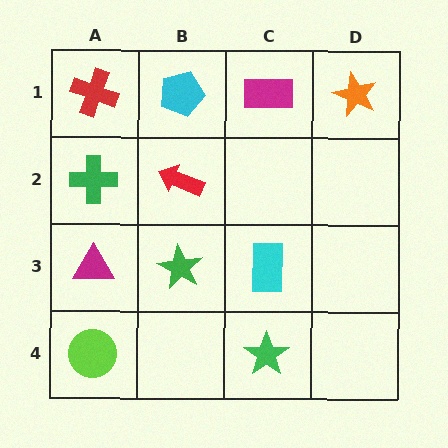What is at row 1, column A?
A red cross.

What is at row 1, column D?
An orange star.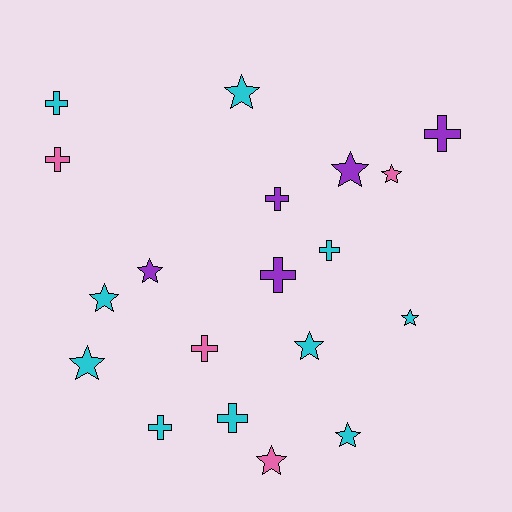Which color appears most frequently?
Cyan, with 10 objects.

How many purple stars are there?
There are 2 purple stars.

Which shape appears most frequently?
Star, with 10 objects.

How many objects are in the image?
There are 19 objects.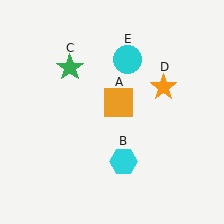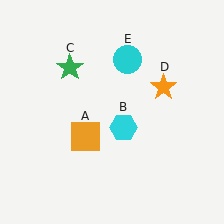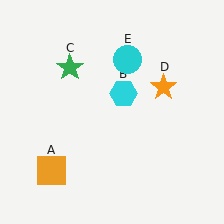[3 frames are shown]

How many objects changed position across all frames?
2 objects changed position: orange square (object A), cyan hexagon (object B).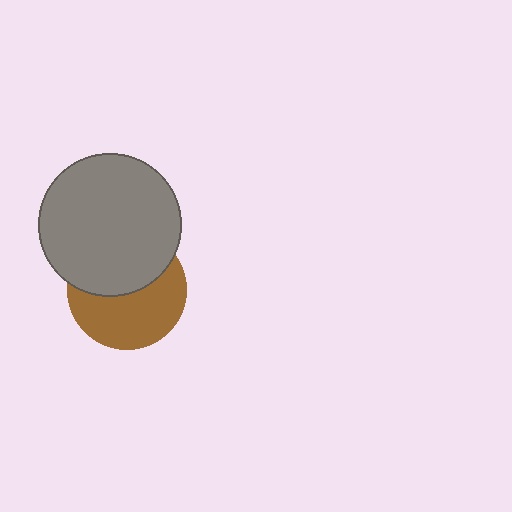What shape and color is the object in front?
The object in front is a gray circle.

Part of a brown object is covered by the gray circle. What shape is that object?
It is a circle.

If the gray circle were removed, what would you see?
You would see the complete brown circle.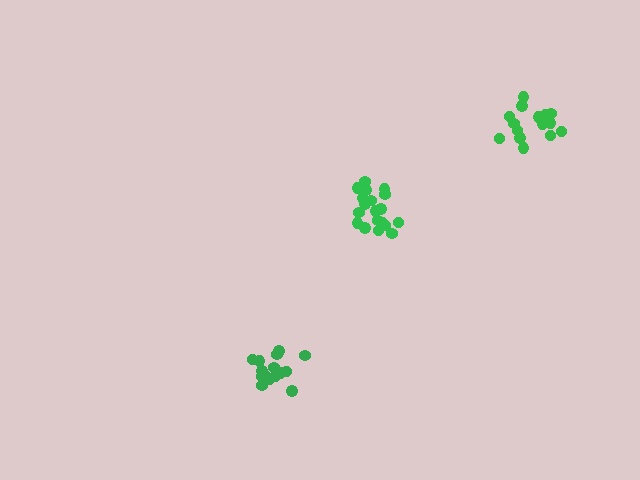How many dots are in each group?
Group 1: 19 dots, Group 2: 15 dots, Group 3: 17 dots (51 total).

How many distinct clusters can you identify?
There are 3 distinct clusters.